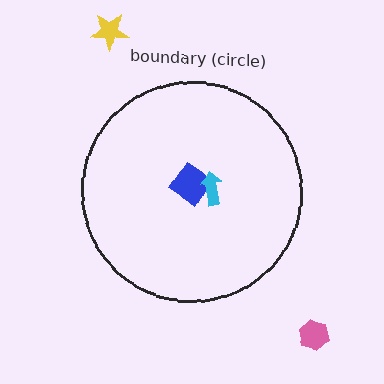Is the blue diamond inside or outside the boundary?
Inside.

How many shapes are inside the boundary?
2 inside, 2 outside.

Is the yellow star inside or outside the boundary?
Outside.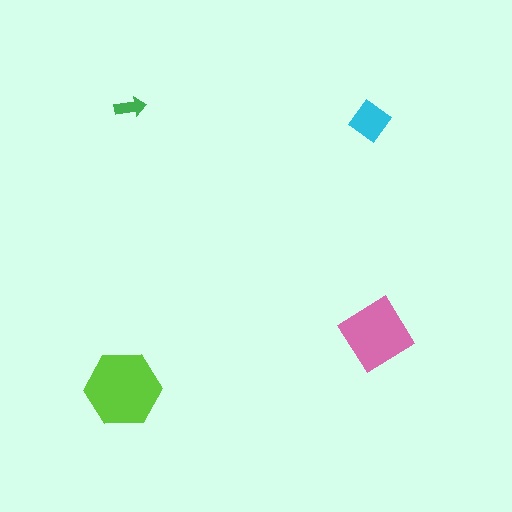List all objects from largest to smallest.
The lime hexagon, the pink diamond, the cyan diamond, the green arrow.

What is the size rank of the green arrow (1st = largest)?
4th.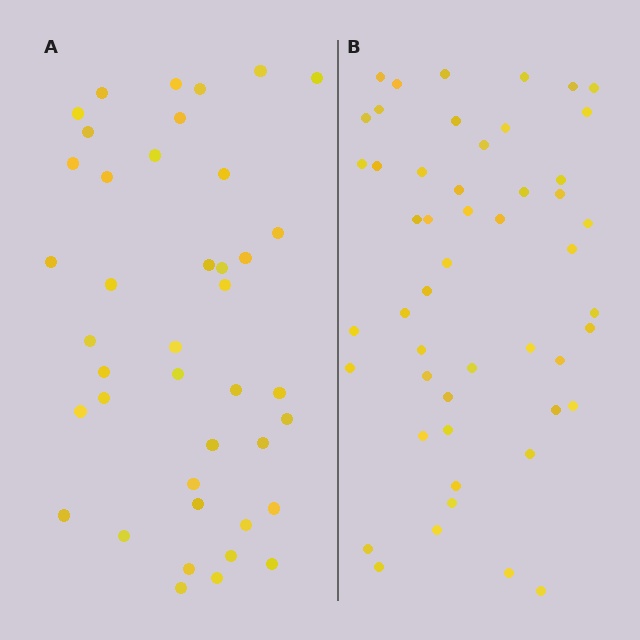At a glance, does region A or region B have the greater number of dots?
Region B (the right region) has more dots.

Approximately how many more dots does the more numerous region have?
Region B has roughly 8 or so more dots than region A.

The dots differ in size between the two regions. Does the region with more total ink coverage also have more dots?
No. Region A has more total ink coverage because its dots are larger, but region B actually contains more individual dots. Total area can be misleading — the number of items is what matters here.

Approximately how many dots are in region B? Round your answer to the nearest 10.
About 50 dots.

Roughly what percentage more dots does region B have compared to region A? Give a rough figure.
About 20% more.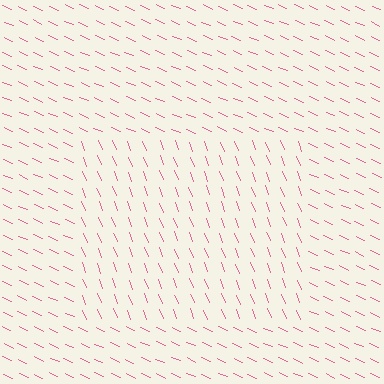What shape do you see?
I see a rectangle.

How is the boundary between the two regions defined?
The boundary is defined purely by a change in line orientation (approximately 45 degrees difference). All lines are the same color and thickness.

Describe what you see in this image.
The image is filled with small pink line segments. A rectangle region in the image has lines oriented differently from the surrounding lines, creating a visible texture boundary.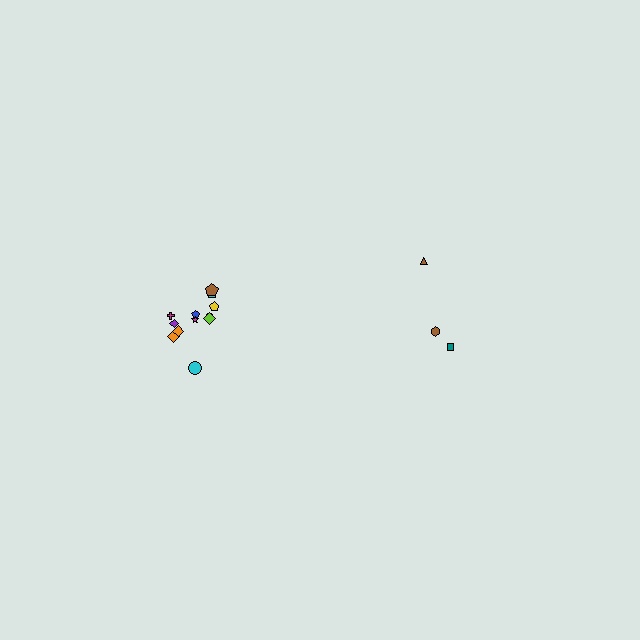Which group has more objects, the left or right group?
The left group.